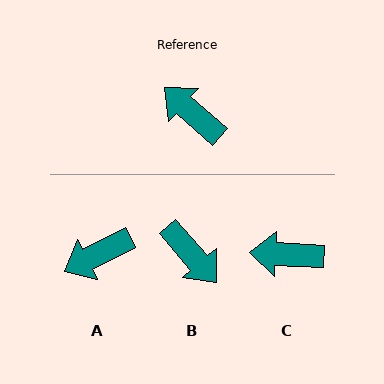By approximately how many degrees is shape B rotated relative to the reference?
Approximately 173 degrees counter-clockwise.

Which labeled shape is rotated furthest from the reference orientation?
B, about 173 degrees away.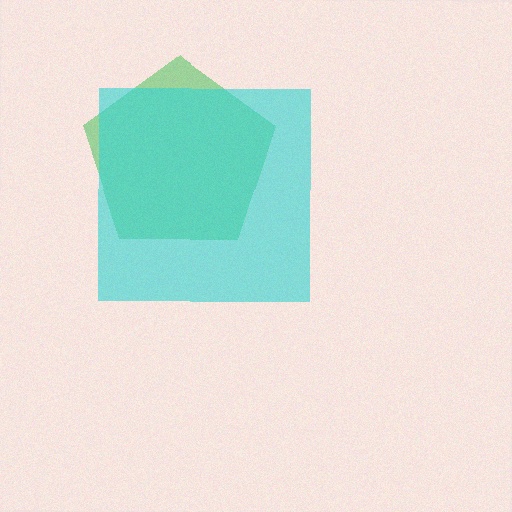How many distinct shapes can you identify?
There are 2 distinct shapes: a green pentagon, a cyan square.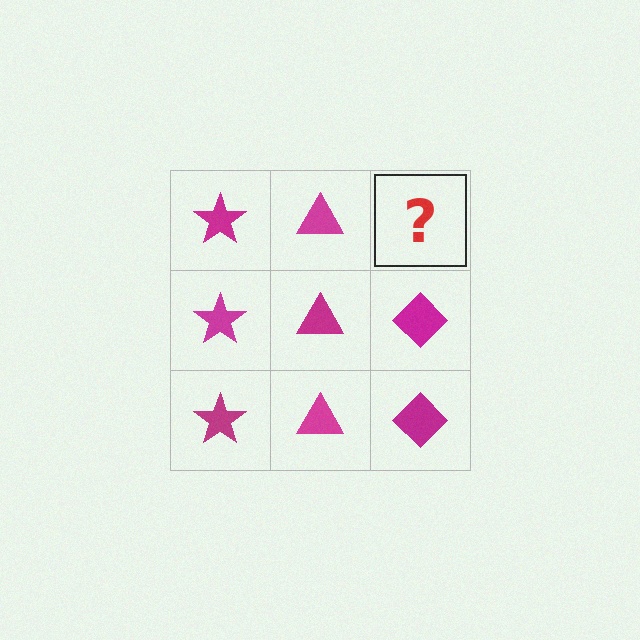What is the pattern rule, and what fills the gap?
The rule is that each column has a consistent shape. The gap should be filled with a magenta diamond.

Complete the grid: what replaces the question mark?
The question mark should be replaced with a magenta diamond.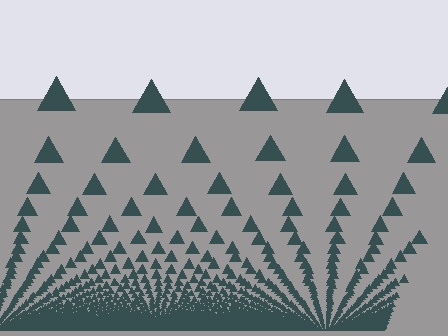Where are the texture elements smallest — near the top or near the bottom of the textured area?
Near the bottom.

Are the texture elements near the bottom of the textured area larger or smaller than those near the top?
Smaller. The gradient is inverted — elements near the bottom are smaller and denser.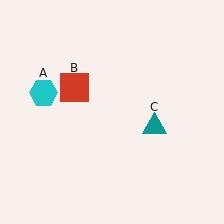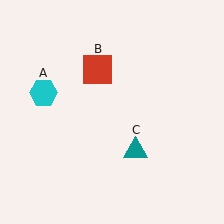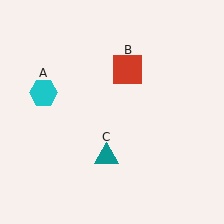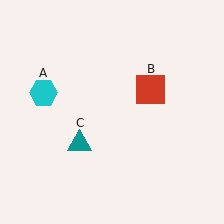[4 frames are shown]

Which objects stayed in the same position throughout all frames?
Cyan hexagon (object A) remained stationary.